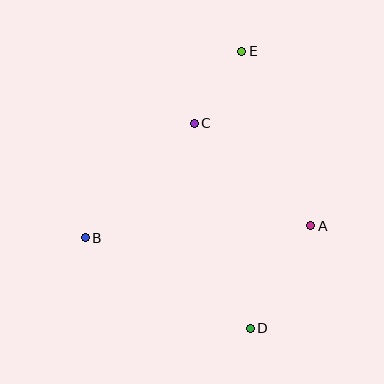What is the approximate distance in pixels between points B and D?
The distance between B and D is approximately 188 pixels.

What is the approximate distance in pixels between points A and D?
The distance between A and D is approximately 119 pixels.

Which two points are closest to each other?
Points C and E are closest to each other.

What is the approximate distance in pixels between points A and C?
The distance between A and C is approximately 155 pixels.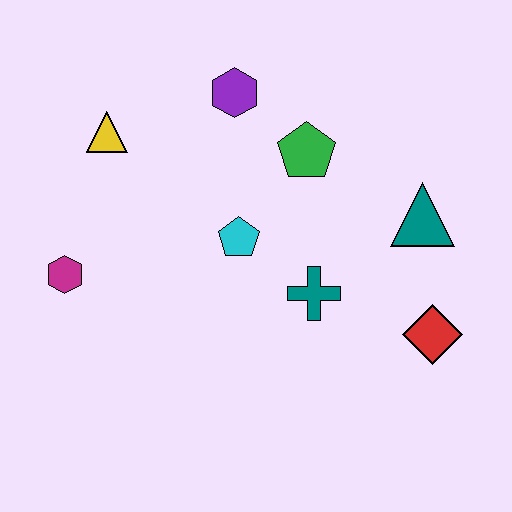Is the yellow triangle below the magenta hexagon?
No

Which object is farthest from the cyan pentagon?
The red diamond is farthest from the cyan pentagon.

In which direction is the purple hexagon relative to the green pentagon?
The purple hexagon is to the left of the green pentagon.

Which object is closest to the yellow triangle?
The purple hexagon is closest to the yellow triangle.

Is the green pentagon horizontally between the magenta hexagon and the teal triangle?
Yes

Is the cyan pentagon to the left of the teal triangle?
Yes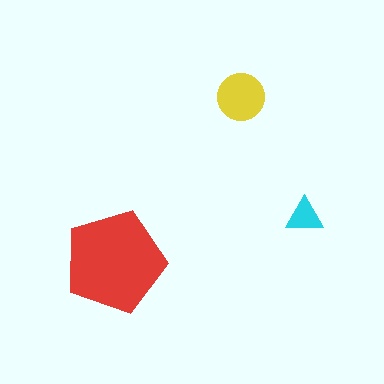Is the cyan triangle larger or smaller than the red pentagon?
Smaller.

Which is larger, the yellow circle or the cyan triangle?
The yellow circle.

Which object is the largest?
The red pentagon.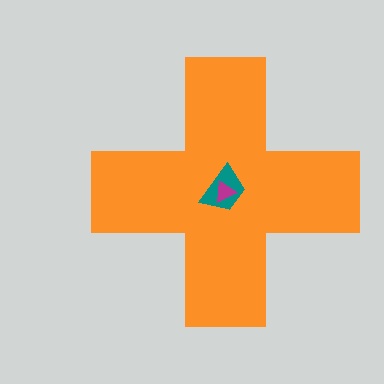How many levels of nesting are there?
3.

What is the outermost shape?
The orange cross.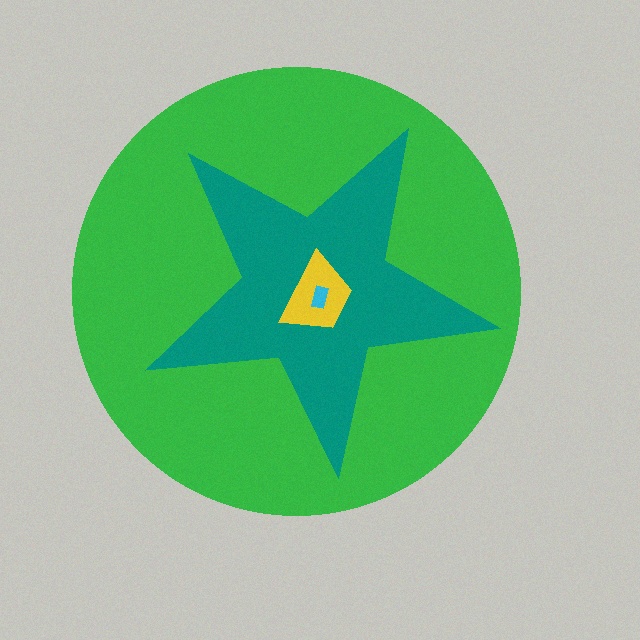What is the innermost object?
The cyan rectangle.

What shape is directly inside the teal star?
The yellow trapezoid.